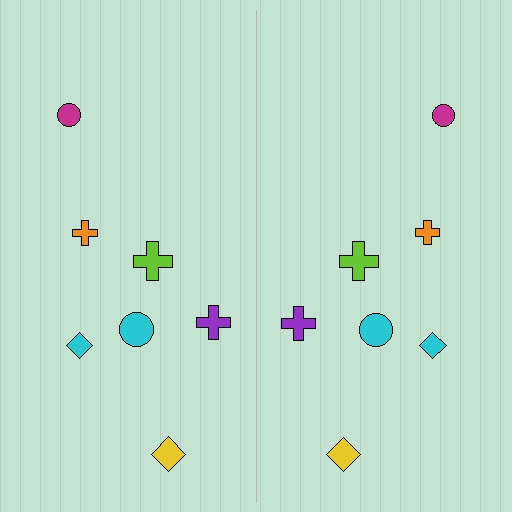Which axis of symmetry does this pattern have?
The pattern has a vertical axis of symmetry running through the center of the image.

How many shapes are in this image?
There are 14 shapes in this image.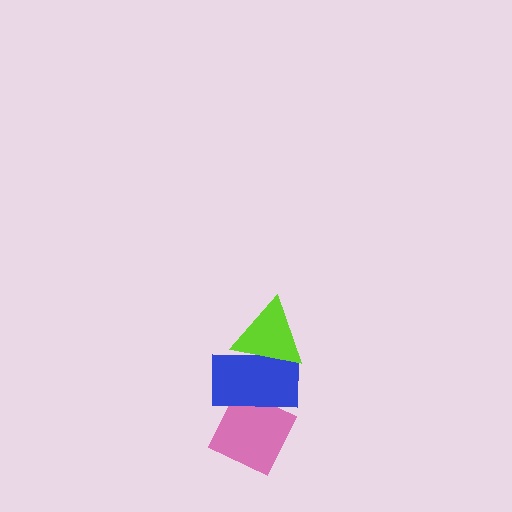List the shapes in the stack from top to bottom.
From top to bottom: the lime triangle, the blue rectangle, the pink diamond.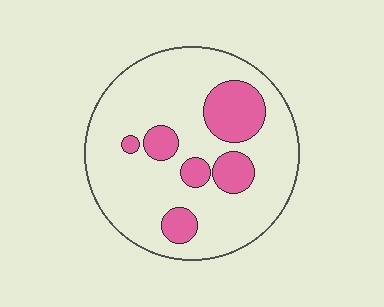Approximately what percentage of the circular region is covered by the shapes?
Approximately 20%.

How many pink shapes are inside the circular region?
6.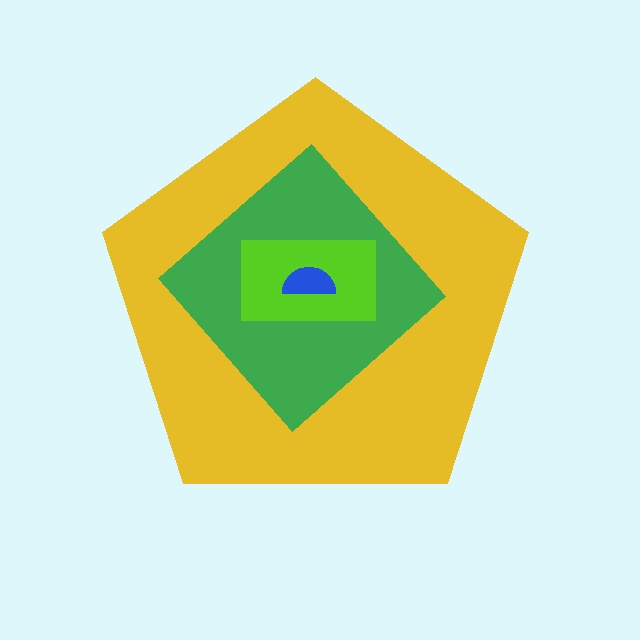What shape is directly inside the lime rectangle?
The blue semicircle.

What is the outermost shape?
The yellow pentagon.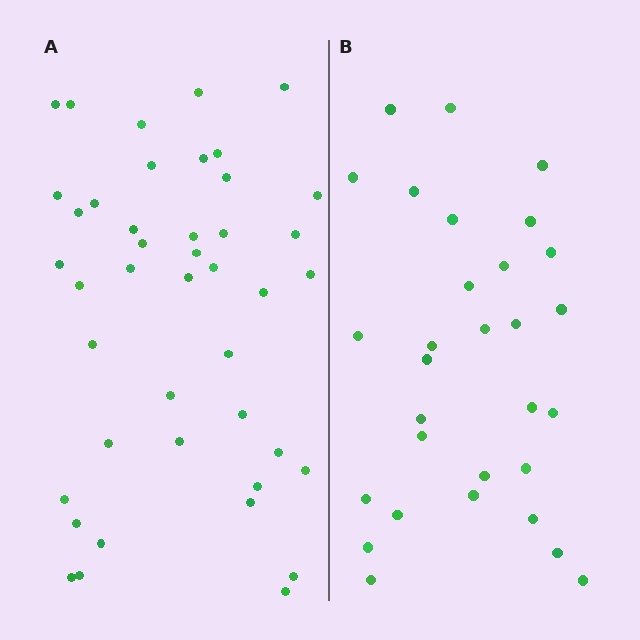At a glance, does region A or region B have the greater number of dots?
Region A (the left region) has more dots.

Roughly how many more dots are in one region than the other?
Region A has approximately 15 more dots than region B.